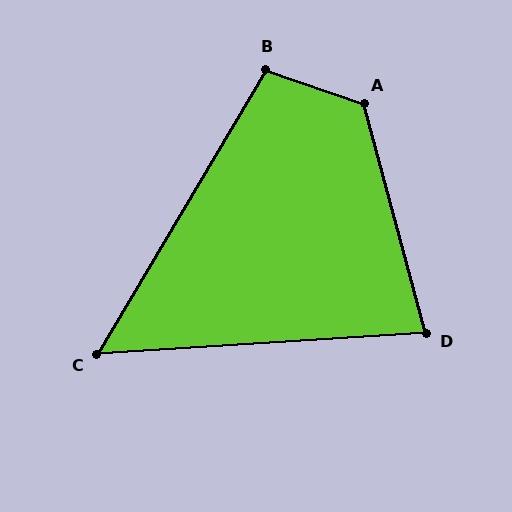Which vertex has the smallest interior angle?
C, at approximately 56 degrees.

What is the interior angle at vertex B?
Approximately 101 degrees (obtuse).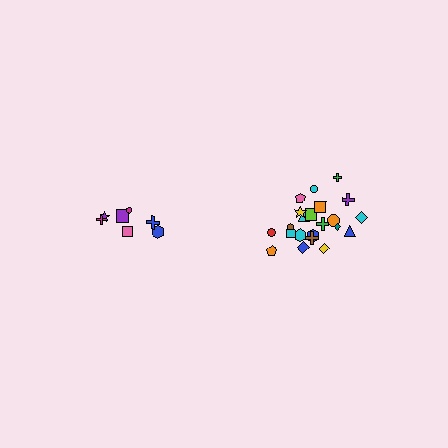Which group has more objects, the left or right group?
The right group.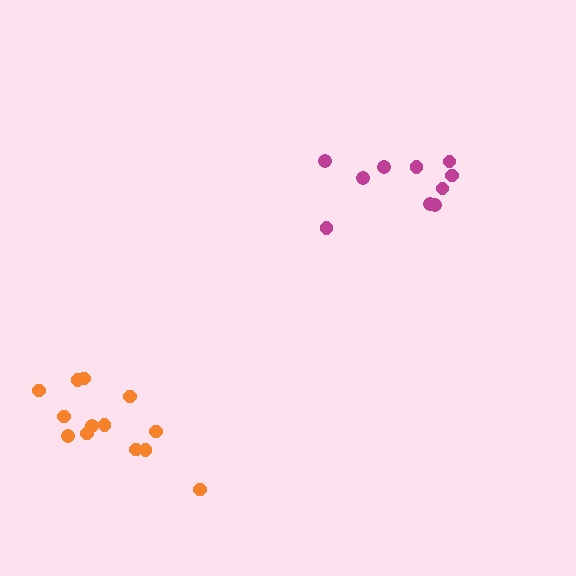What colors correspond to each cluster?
The clusters are colored: magenta, orange.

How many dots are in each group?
Group 1: 10 dots, Group 2: 13 dots (23 total).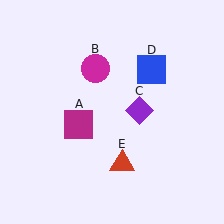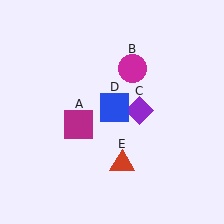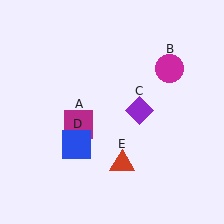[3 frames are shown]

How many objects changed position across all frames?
2 objects changed position: magenta circle (object B), blue square (object D).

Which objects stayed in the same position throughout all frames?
Magenta square (object A) and purple diamond (object C) and red triangle (object E) remained stationary.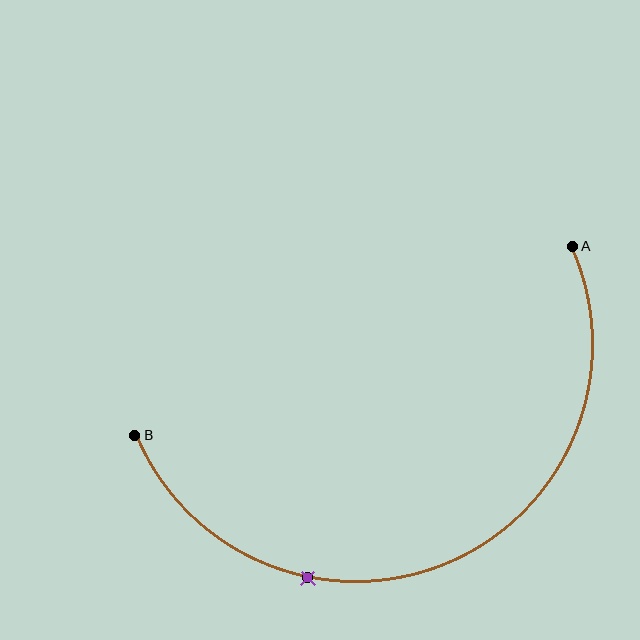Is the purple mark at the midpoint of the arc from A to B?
No. The purple mark lies on the arc but is closer to endpoint B. The arc midpoint would be at the point on the curve equidistant along the arc from both A and B.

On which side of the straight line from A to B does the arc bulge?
The arc bulges below the straight line connecting A and B.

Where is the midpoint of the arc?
The arc midpoint is the point on the curve farthest from the straight line joining A and B. It sits below that line.